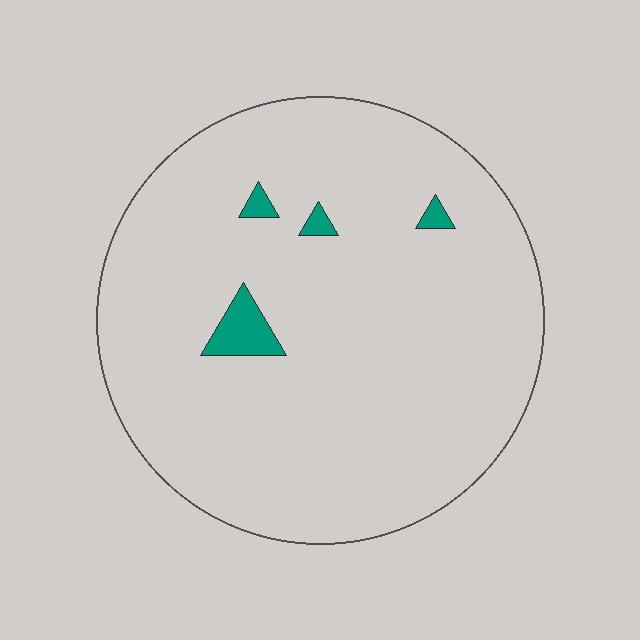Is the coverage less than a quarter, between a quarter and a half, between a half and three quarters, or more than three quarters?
Less than a quarter.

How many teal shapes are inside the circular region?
4.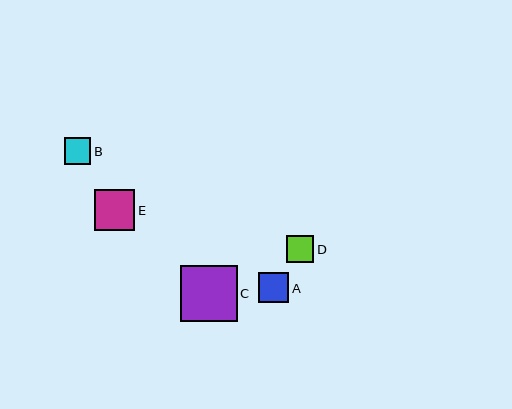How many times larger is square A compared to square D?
Square A is approximately 1.1 times the size of square D.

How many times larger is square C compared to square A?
Square C is approximately 1.9 times the size of square A.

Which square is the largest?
Square C is the largest with a size of approximately 57 pixels.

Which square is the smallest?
Square B is the smallest with a size of approximately 26 pixels.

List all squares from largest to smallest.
From largest to smallest: C, E, A, D, B.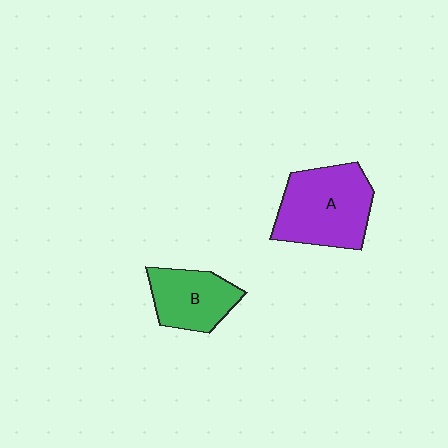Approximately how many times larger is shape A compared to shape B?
Approximately 1.5 times.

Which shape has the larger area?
Shape A (purple).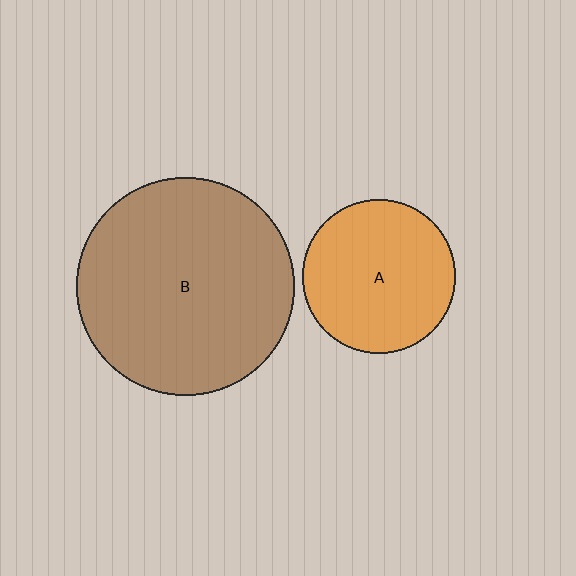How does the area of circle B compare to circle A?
Approximately 2.0 times.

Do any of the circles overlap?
No, none of the circles overlap.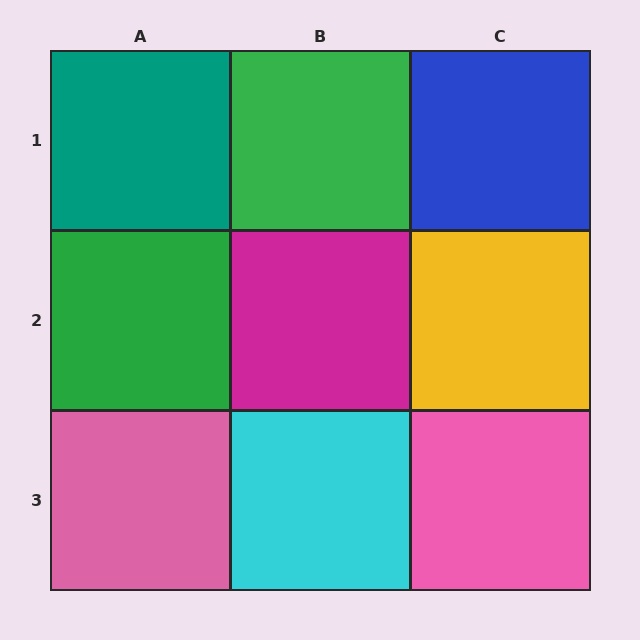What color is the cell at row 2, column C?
Yellow.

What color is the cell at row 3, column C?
Pink.